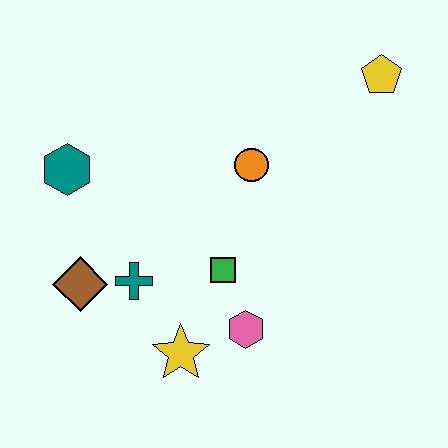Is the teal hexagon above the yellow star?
Yes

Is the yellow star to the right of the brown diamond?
Yes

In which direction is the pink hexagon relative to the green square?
The pink hexagon is below the green square.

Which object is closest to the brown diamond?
The teal cross is closest to the brown diamond.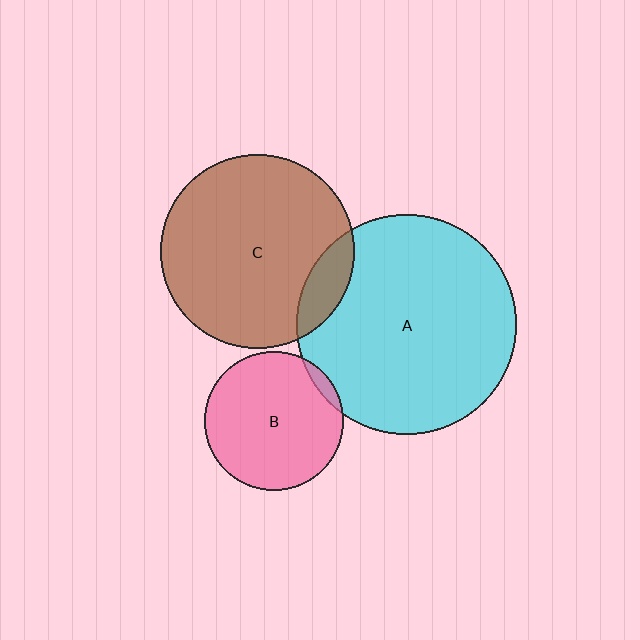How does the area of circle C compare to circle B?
Approximately 1.9 times.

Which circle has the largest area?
Circle A (cyan).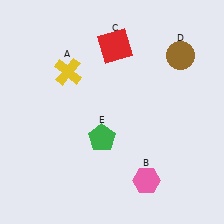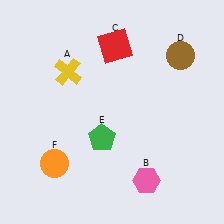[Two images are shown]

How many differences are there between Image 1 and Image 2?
There is 1 difference between the two images.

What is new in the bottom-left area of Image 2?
An orange circle (F) was added in the bottom-left area of Image 2.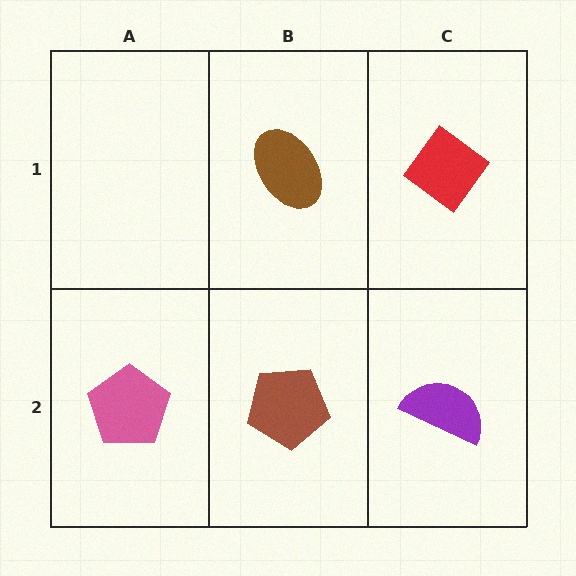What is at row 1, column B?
A brown ellipse.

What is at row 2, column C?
A purple semicircle.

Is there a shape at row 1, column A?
No, that cell is empty.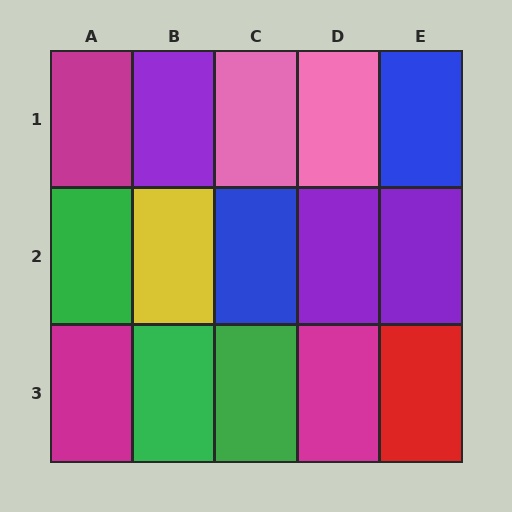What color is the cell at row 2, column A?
Green.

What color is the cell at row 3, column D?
Magenta.